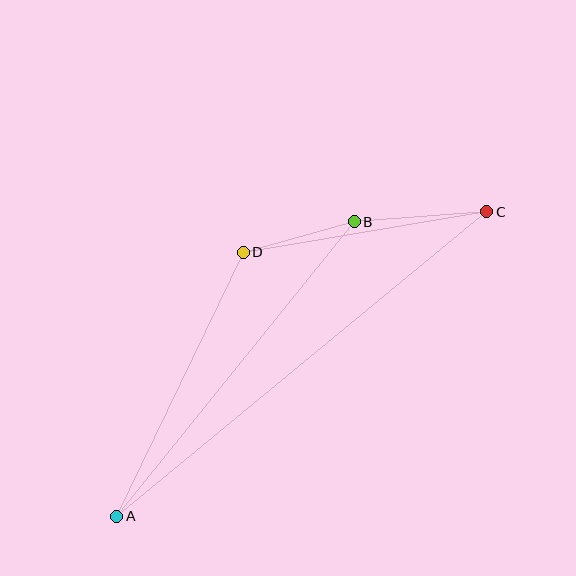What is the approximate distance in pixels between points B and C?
The distance between B and C is approximately 133 pixels.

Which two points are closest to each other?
Points B and D are closest to each other.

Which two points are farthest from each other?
Points A and C are farthest from each other.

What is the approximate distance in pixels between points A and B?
The distance between A and B is approximately 378 pixels.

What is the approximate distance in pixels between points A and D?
The distance between A and D is approximately 293 pixels.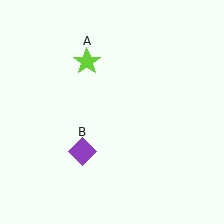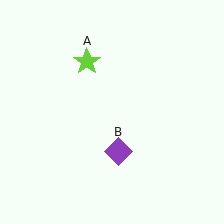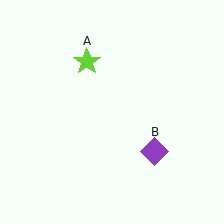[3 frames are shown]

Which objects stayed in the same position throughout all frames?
Lime star (object A) remained stationary.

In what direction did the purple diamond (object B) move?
The purple diamond (object B) moved right.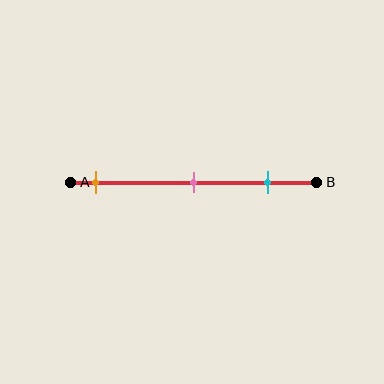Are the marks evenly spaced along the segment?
Yes, the marks are approximately evenly spaced.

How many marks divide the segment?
There are 3 marks dividing the segment.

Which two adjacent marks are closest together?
The pink and cyan marks are the closest adjacent pair.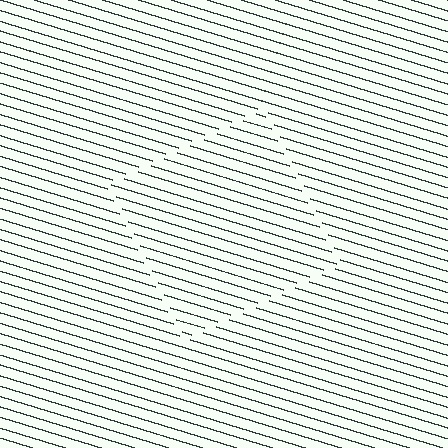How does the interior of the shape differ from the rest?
The interior of the shape contains the same grating, shifted by half a period — the contour is defined by the phase discontinuity where line-ends from the inner and outer gratings abut.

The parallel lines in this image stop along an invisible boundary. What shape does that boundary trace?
An illusory square. The interior of the shape contains the same grating, shifted by half a period — the contour is defined by the phase discontinuity where line-ends from the inner and outer gratings abut.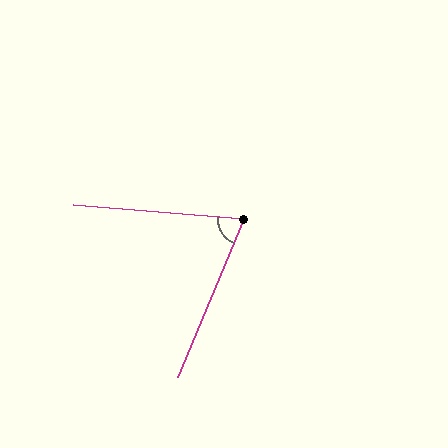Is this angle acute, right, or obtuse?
It is acute.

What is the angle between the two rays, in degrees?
Approximately 72 degrees.